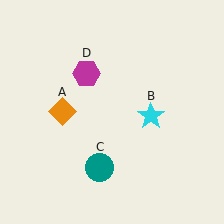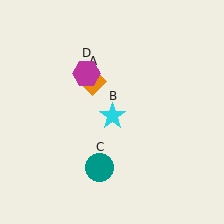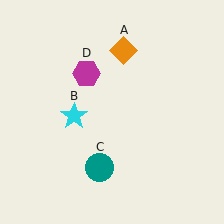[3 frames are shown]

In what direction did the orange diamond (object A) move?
The orange diamond (object A) moved up and to the right.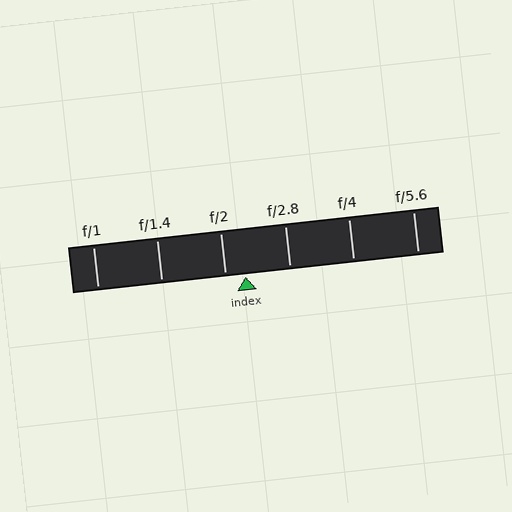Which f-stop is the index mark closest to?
The index mark is closest to f/2.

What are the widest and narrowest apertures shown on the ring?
The widest aperture shown is f/1 and the narrowest is f/5.6.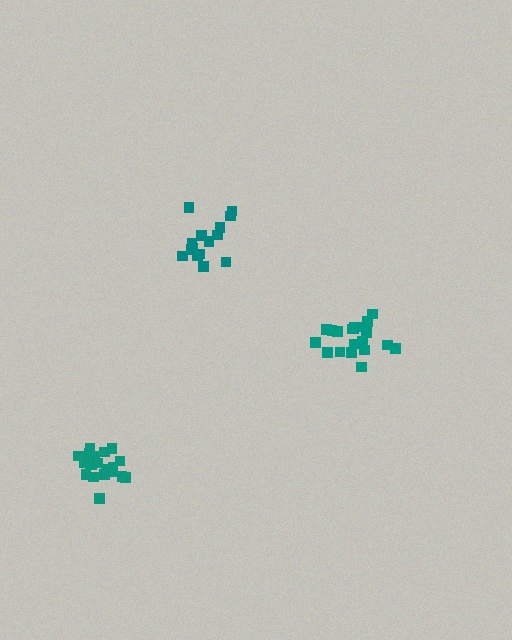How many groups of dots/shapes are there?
There are 3 groups.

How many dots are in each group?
Group 1: 20 dots, Group 2: 20 dots, Group 3: 15 dots (55 total).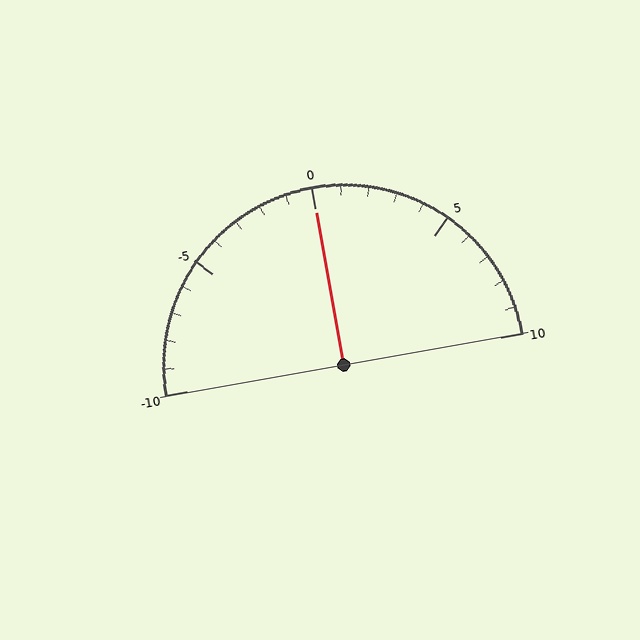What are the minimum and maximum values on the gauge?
The gauge ranges from -10 to 10.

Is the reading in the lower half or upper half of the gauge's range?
The reading is in the upper half of the range (-10 to 10).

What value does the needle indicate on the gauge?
The needle indicates approximately 0.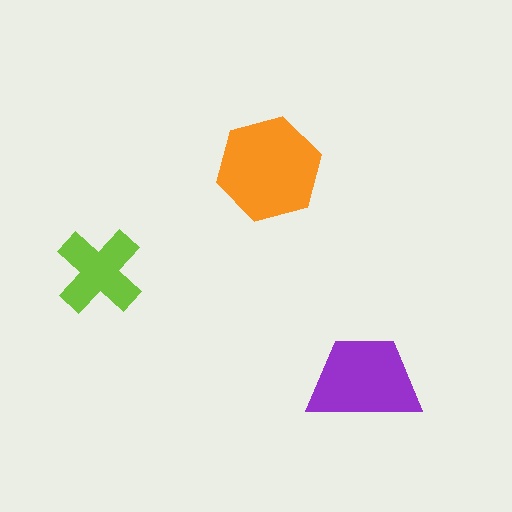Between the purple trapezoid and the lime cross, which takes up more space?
The purple trapezoid.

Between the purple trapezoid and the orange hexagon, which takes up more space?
The orange hexagon.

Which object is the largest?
The orange hexagon.